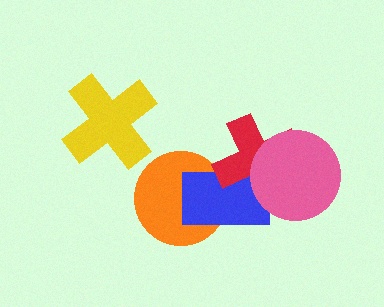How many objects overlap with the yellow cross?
0 objects overlap with the yellow cross.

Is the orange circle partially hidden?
Yes, it is partially covered by another shape.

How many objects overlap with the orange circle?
1 object overlaps with the orange circle.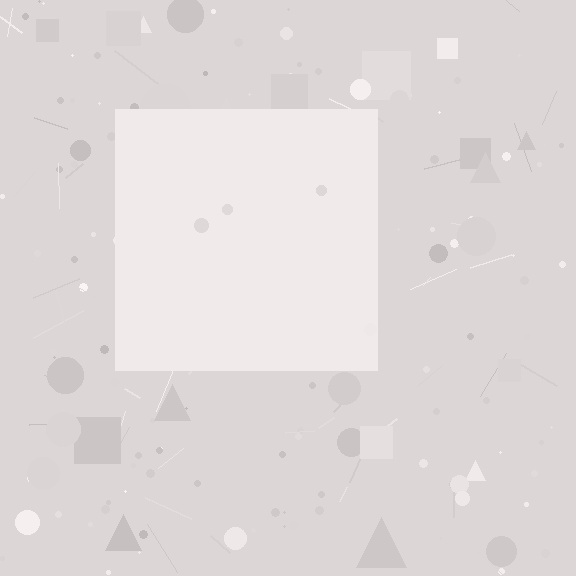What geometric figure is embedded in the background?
A square is embedded in the background.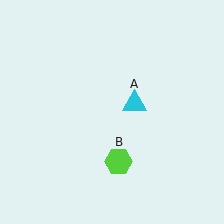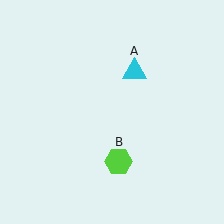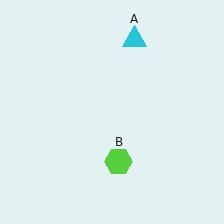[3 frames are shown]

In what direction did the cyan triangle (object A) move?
The cyan triangle (object A) moved up.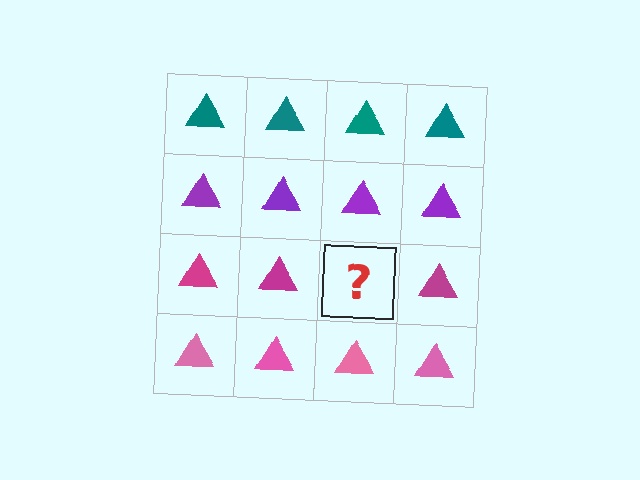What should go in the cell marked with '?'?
The missing cell should contain a magenta triangle.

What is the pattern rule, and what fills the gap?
The rule is that each row has a consistent color. The gap should be filled with a magenta triangle.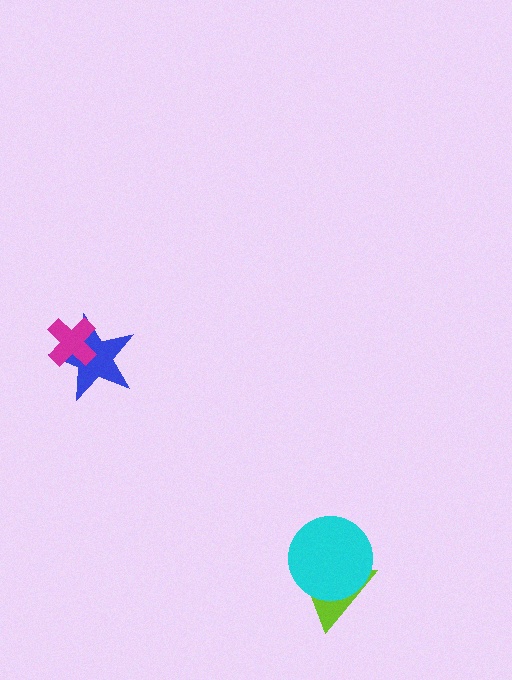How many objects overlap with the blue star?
1 object overlaps with the blue star.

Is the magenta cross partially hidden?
No, no other shape covers it.